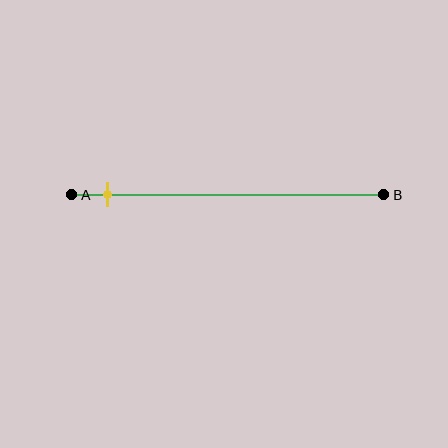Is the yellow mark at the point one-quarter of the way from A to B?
No, the mark is at about 10% from A, not at the 25% one-quarter point.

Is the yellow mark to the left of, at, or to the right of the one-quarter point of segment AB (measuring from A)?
The yellow mark is to the left of the one-quarter point of segment AB.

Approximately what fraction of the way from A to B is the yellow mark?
The yellow mark is approximately 10% of the way from A to B.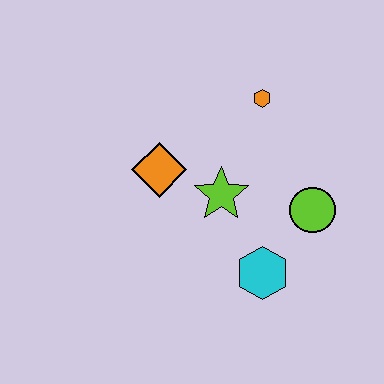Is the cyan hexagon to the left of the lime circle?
Yes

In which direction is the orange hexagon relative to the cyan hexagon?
The orange hexagon is above the cyan hexagon.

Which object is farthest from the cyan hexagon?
The orange hexagon is farthest from the cyan hexagon.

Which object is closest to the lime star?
The orange diamond is closest to the lime star.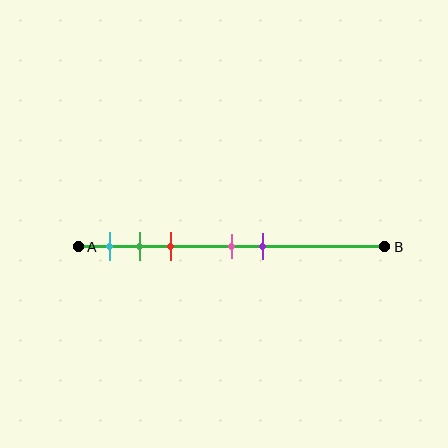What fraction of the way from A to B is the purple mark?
The purple mark is approximately 60% (0.6) of the way from A to B.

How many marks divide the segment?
There are 5 marks dividing the segment.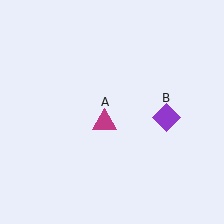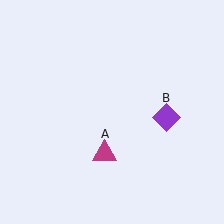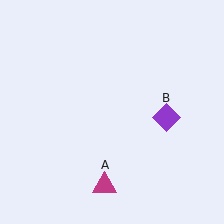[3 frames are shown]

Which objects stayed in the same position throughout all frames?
Purple diamond (object B) remained stationary.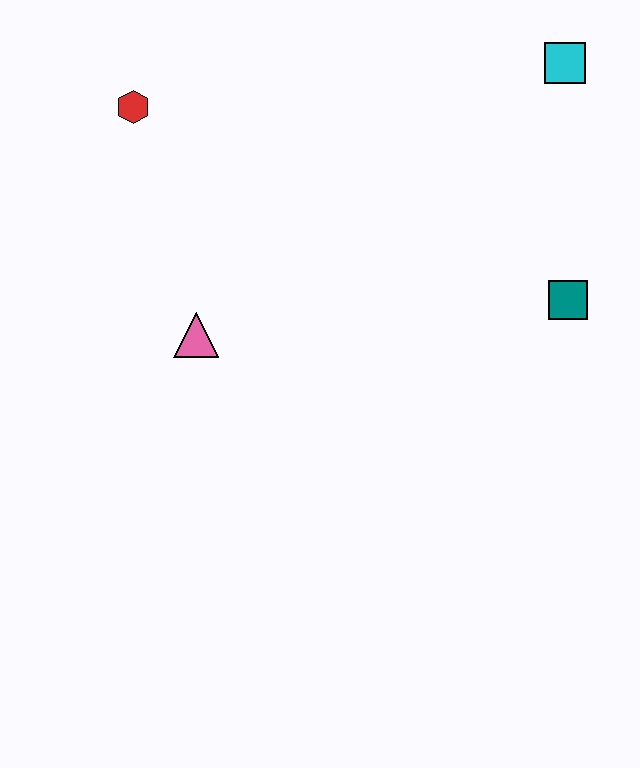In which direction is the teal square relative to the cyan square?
The teal square is below the cyan square.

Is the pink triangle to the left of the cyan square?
Yes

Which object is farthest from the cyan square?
The pink triangle is farthest from the cyan square.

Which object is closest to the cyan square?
The teal square is closest to the cyan square.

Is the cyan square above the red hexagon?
Yes